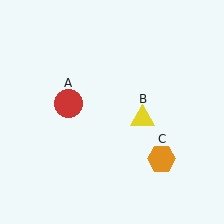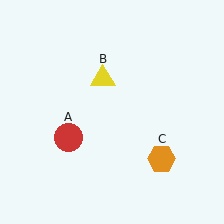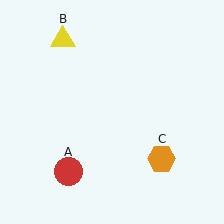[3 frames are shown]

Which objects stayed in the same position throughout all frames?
Orange hexagon (object C) remained stationary.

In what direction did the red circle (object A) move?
The red circle (object A) moved down.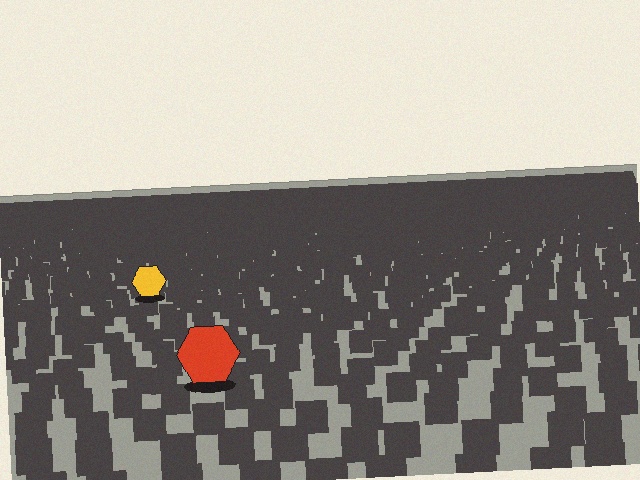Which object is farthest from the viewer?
The yellow hexagon is farthest from the viewer. It appears smaller and the ground texture around it is denser.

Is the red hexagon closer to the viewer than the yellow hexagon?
Yes. The red hexagon is closer — you can tell from the texture gradient: the ground texture is coarser near it.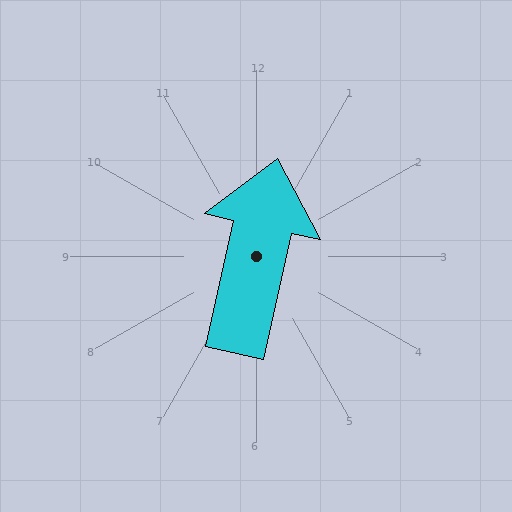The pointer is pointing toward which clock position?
Roughly 12 o'clock.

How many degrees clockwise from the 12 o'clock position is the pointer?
Approximately 13 degrees.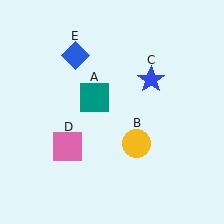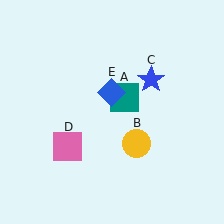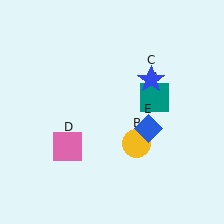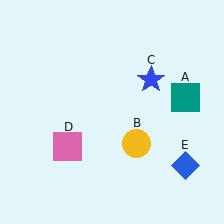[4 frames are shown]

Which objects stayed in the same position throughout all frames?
Yellow circle (object B) and blue star (object C) and pink square (object D) remained stationary.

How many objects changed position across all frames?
2 objects changed position: teal square (object A), blue diamond (object E).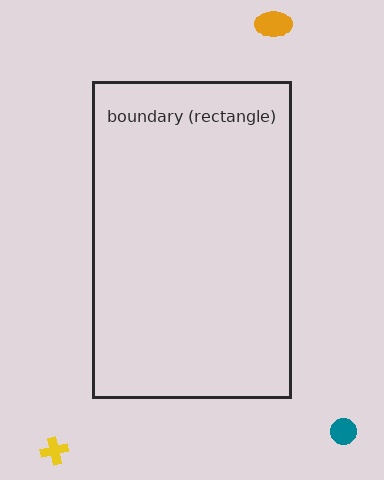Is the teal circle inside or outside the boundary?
Outside.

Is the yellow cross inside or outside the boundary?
Outside.